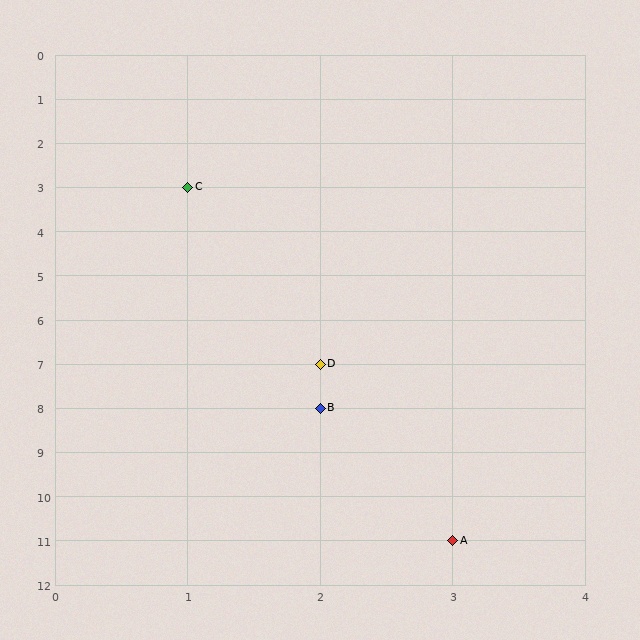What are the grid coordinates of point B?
Point B is at grid coordinates (2, 8).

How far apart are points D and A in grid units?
Points D and A are 1 column and 4 rows apart (about 4.1 grid units diagonally).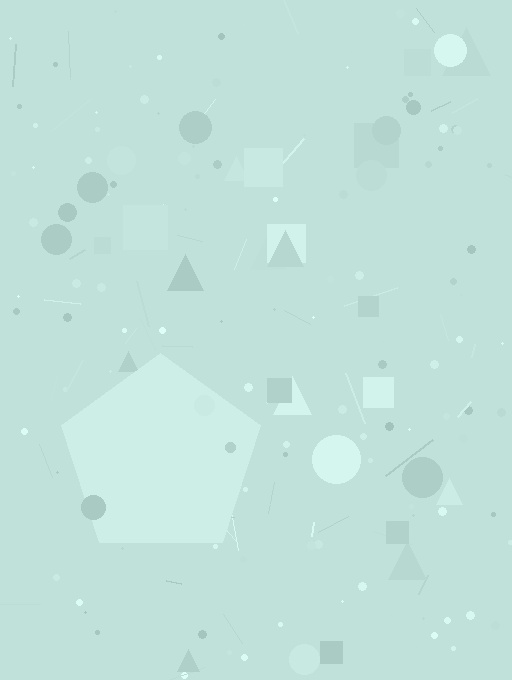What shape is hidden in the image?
A pentagon is hidden in the image.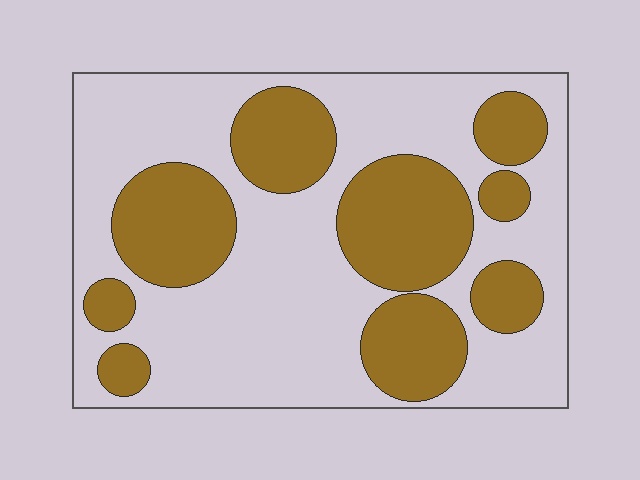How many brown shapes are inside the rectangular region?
9.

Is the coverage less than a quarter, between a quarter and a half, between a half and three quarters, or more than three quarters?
Between a quarter and a half.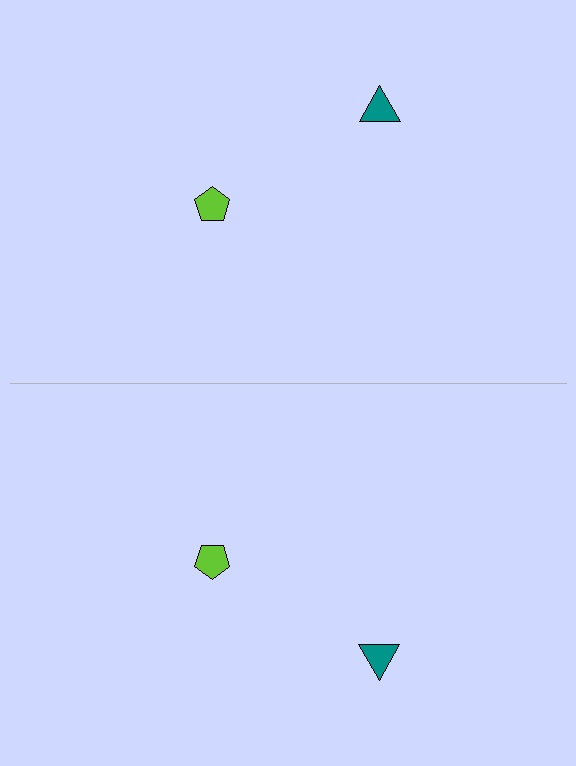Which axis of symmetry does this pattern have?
The pattern has a horizontal axis of symmetry running through the center of the image.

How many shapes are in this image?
There are 4 shapes in this image.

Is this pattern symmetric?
Yes, this pattern has bilateral (reflection) symmetry.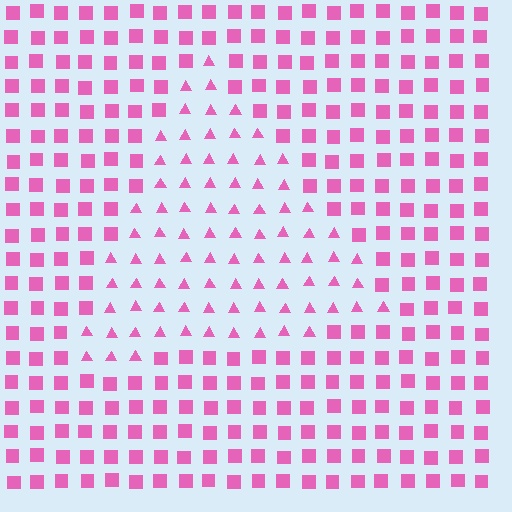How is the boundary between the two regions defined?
The boundary is defined by a change in element shape: triangles inside vs. squares outside. All elements share the same color and spacing.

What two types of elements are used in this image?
The image uses triangles inside the triangle region and squares outside it.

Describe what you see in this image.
The image is filled with small pink elements arranged in a uniform grid. A triangle-shaped region contains triangles, while the surrounding area contains squares. The boundary is defined purely by the change in element shape.